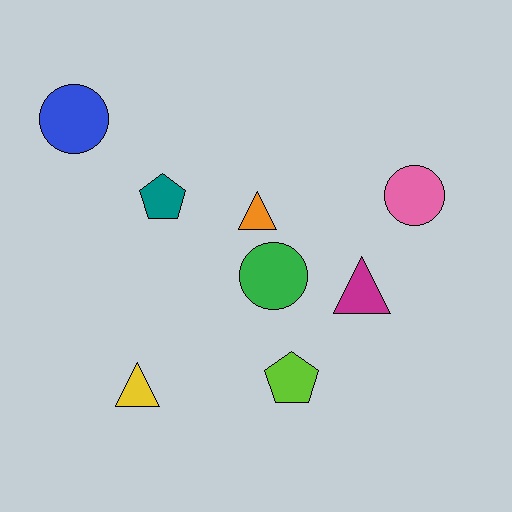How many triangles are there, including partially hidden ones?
There are 3 triangles.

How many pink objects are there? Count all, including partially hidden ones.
There is 1 pink object.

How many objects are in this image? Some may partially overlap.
There are 8 objects.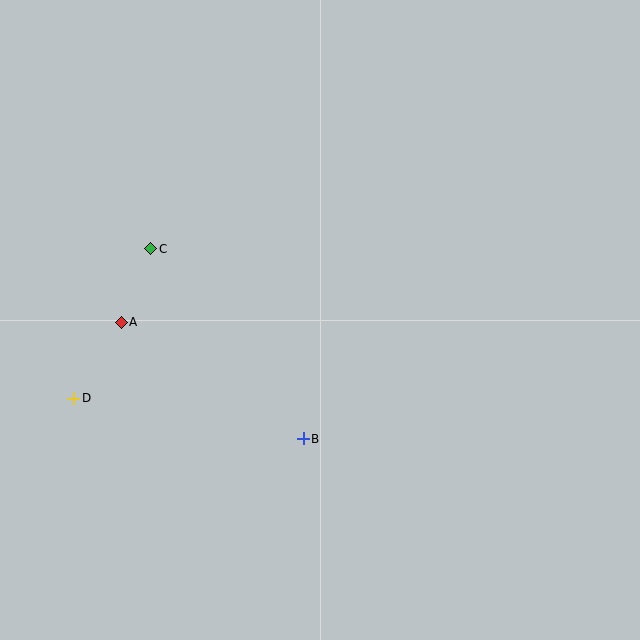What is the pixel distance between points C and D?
The distance between C and D is 168 pixels.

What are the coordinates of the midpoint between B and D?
The midpoint between B and D is at (188, 419).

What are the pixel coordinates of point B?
Point B is at (303, 439).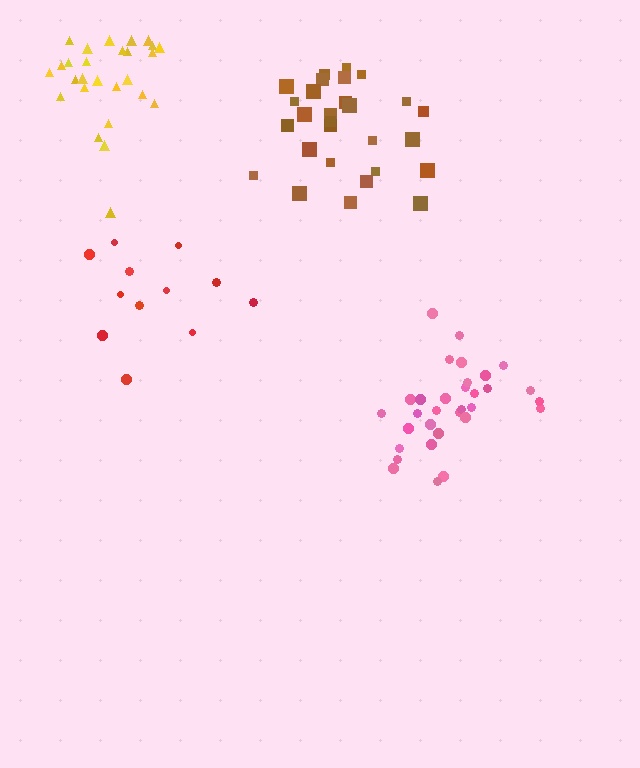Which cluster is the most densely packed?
Pink.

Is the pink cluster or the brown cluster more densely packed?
Pink.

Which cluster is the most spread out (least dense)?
Red.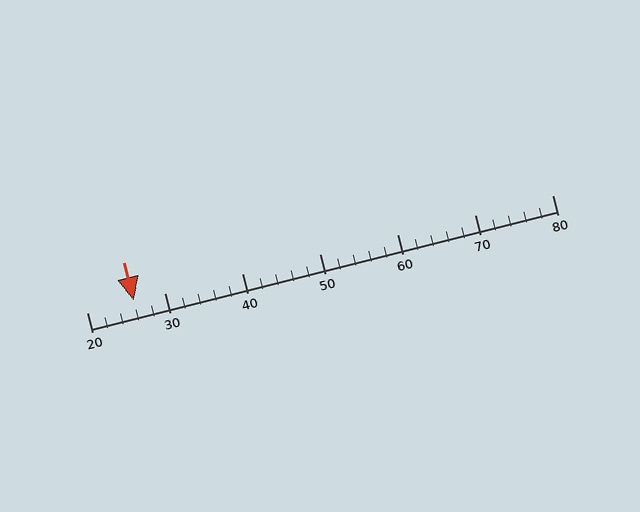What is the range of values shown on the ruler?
The ruler shows values from 20 to 80.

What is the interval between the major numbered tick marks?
The major tick marks are spaced 10 units apart.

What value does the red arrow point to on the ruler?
The red arrow points to approximately 26.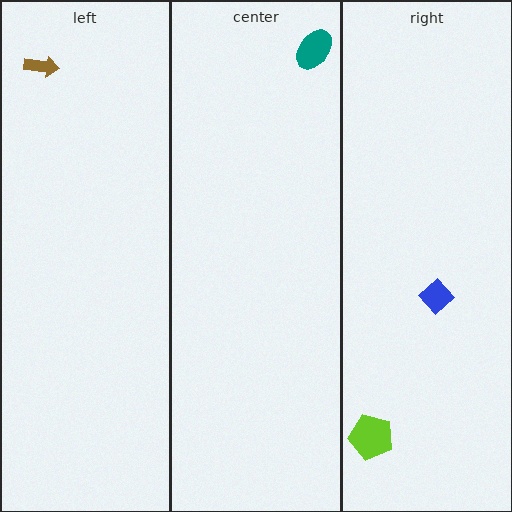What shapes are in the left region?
The brown arrow.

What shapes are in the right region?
The lime pentagon, the blue diamond.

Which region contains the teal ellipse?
The center region.